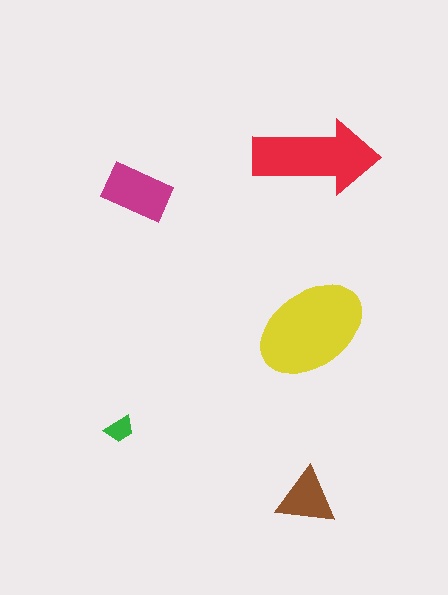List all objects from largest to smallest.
The yellow ellipse, the red arrow, the magenta rectangle, the brown triangle, the green trapezoid.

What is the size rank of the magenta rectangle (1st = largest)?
3rd.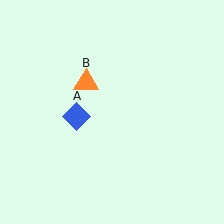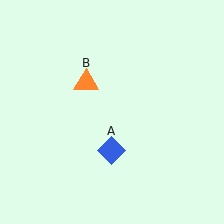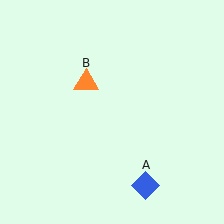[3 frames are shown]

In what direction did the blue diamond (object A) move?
The blue diamond (object A) moved down and to the right.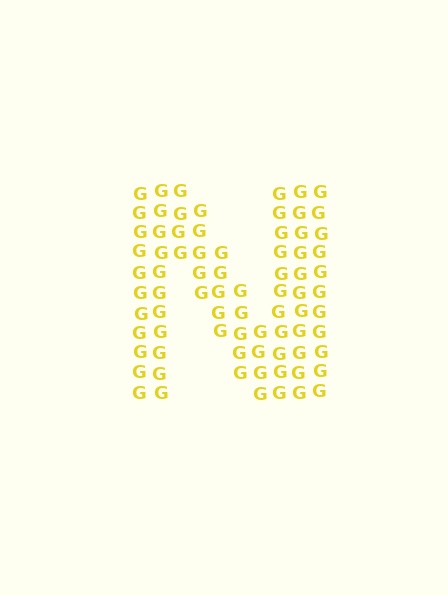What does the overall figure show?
The overall figure shows the letter N.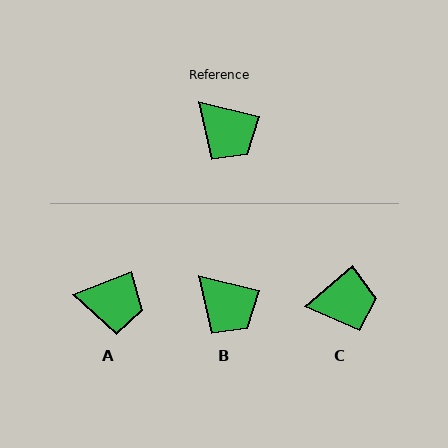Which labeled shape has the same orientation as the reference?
B.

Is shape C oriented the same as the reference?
No, it is off by about 54 degrees.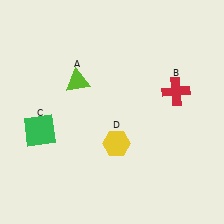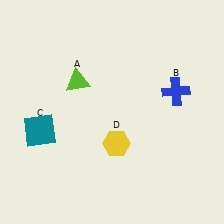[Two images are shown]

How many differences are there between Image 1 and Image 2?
There are 2 differences between the two images.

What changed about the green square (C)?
In Image 1, C is green. In Image 2, it changed to teal.